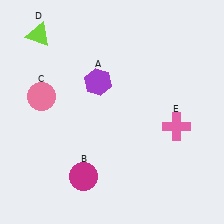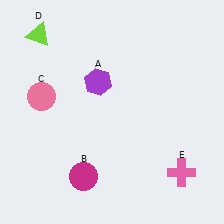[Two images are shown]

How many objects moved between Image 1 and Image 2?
1 object moved between the two images.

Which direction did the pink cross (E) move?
The pink cross (E) moved down.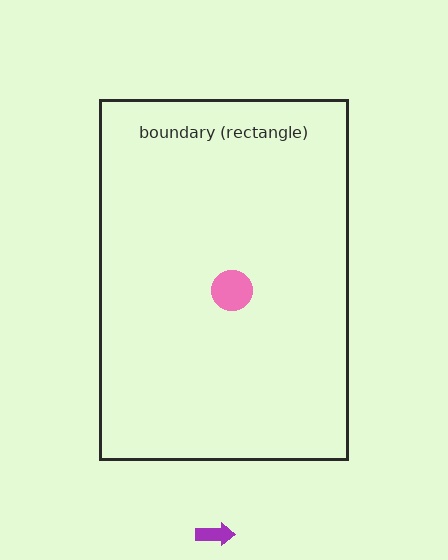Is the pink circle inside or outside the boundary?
Inside.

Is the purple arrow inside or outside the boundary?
Outside.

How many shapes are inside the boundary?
1 inside, 1 outside.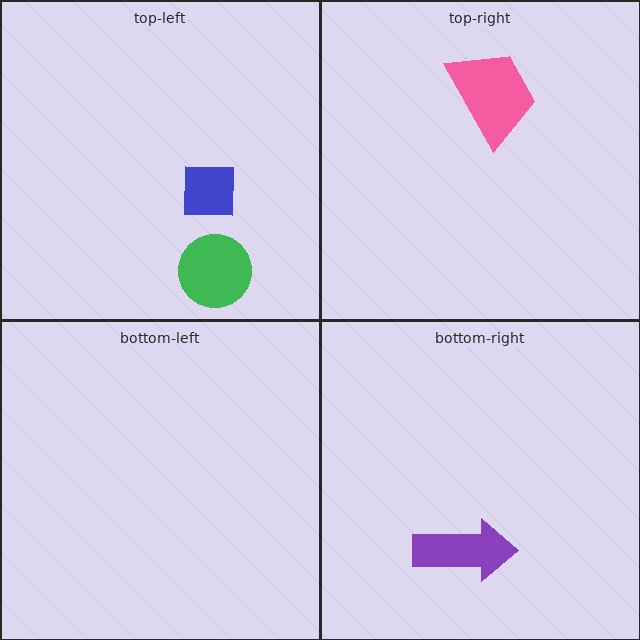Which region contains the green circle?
The top-left region.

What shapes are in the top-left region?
The green circle, the blue square.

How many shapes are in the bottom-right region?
1.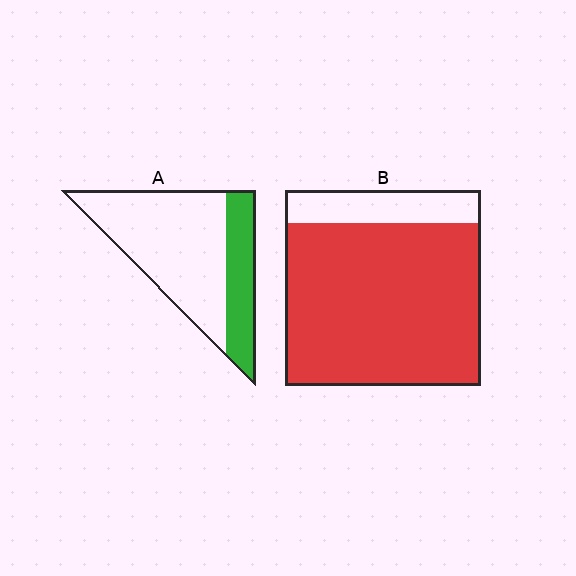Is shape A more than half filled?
No.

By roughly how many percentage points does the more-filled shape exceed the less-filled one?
By roughly 55 percentage points (B over A).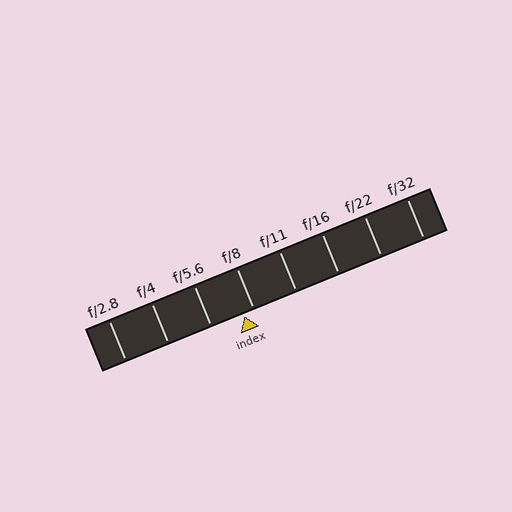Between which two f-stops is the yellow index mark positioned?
The index mark is between f/5.6 and f/8.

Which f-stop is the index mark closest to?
The index mark is closest to f/8.